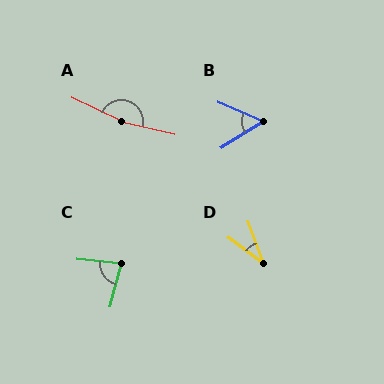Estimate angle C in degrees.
Approximately 82 degrees.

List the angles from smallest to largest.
D (33°), B (55°), C (82°), A (168°).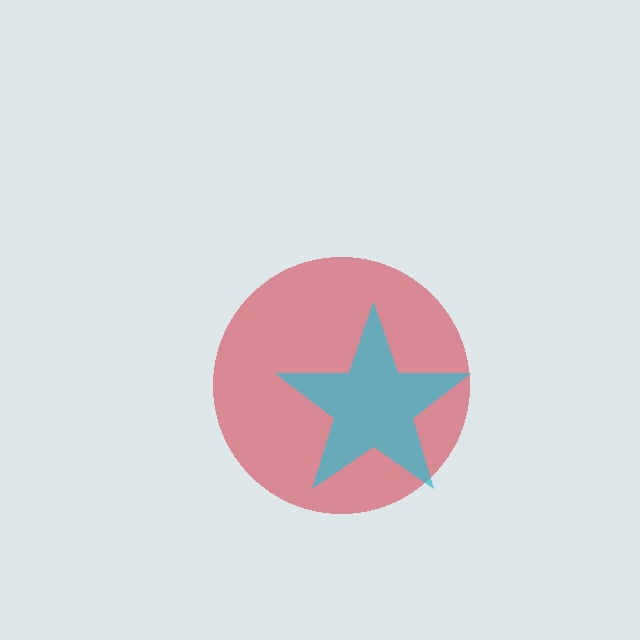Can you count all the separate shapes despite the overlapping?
Yes, there are 2 separate shapes.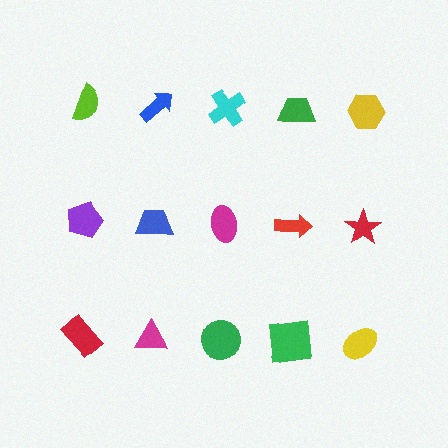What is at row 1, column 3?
A cyan cross.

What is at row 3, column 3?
A green circle.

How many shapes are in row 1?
5 shapes.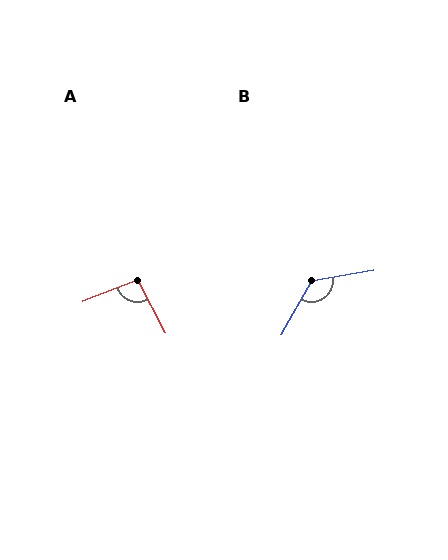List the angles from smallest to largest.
A (96°), B (129°).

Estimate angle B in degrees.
Approximately 129 degrees.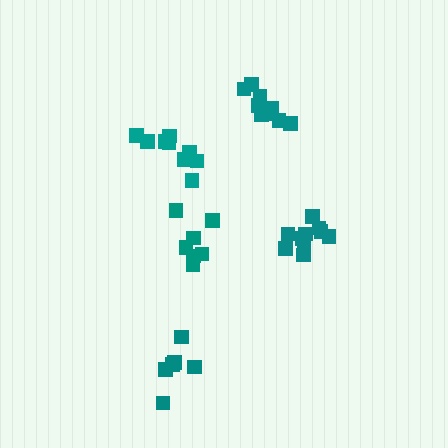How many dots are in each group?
Group 1: 10 dots, Group 2: 7 dots, Group 3: 10 dots, Group 4: 10 dots, Group 5: 6 dots (43 total).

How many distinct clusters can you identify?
There are 5 distinct clusters.